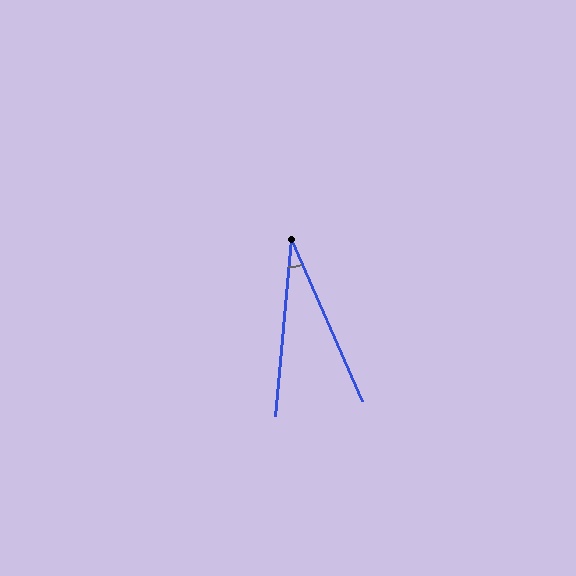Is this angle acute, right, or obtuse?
It is acute.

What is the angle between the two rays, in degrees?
Approximately 29 degrees.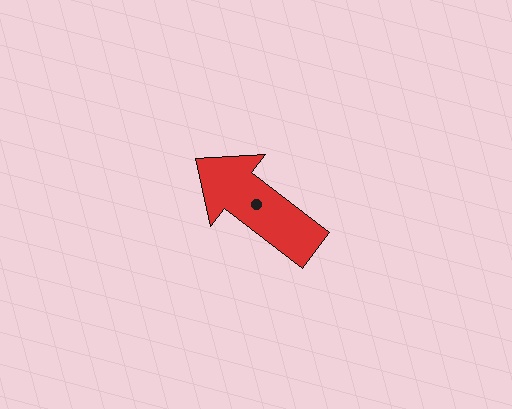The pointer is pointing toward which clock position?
Roughly 10 o'clock.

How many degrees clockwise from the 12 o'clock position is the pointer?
Approximately 307 degrees.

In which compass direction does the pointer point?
Northwest.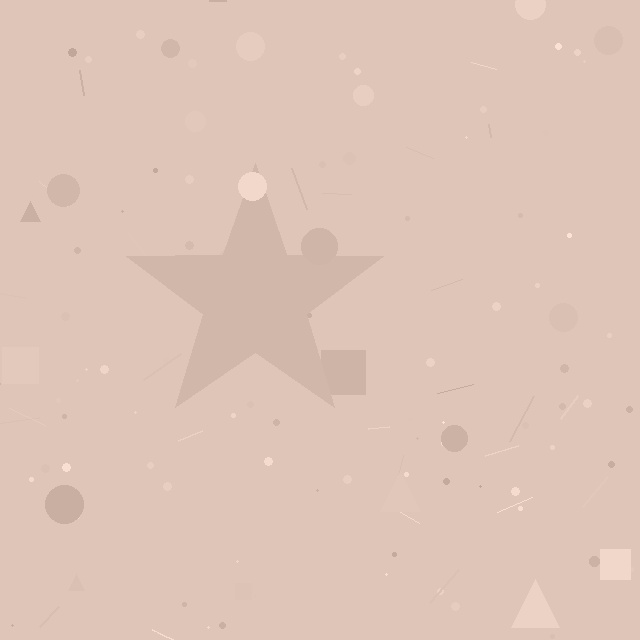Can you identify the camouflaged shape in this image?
The camouflaged shape is a star.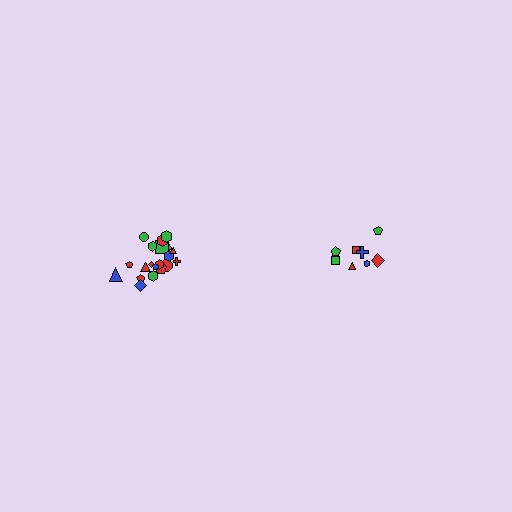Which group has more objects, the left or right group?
The left group.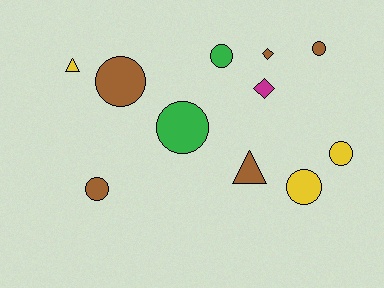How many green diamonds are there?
There are no green diamonds.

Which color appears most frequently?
Brown, with 5 objects.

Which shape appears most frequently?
Circle, with 7 objects.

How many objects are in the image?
There are 11 objects.